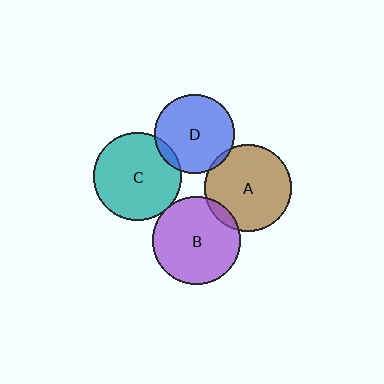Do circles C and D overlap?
Yes.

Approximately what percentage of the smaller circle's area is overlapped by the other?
Approximately 10%.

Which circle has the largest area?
Circle B (purple).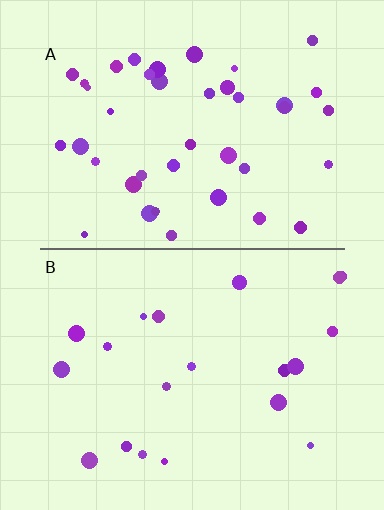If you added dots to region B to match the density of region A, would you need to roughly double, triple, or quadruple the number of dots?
Approximately double.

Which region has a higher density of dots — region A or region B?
A (the top).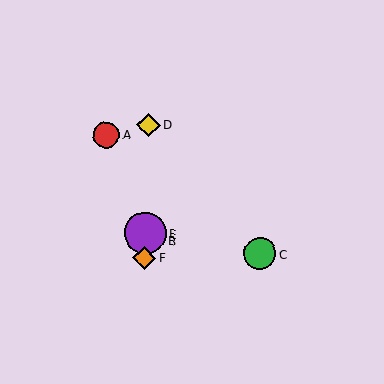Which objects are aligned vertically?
Objects B, D, E, F are aligned vertically.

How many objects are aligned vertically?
4 objects (B, D, E, F) are aligned vertically.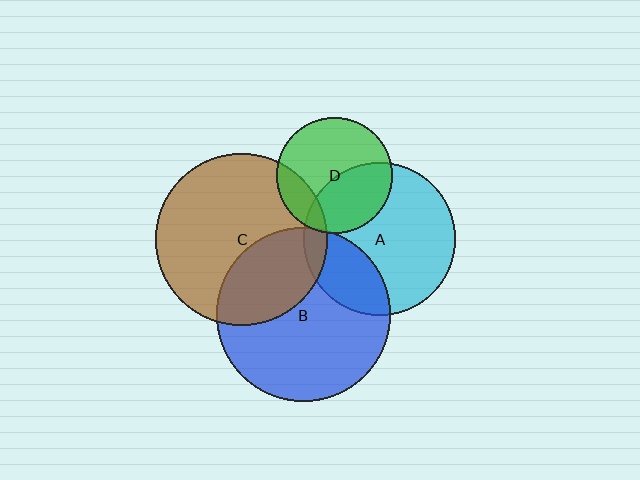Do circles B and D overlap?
Yes.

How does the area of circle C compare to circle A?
Approximately 1.3 times.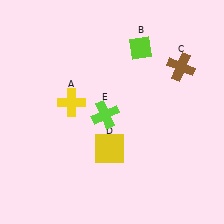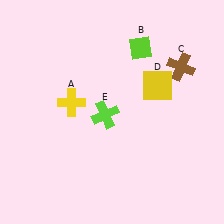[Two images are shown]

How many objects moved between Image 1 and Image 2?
1 object moved between the two images.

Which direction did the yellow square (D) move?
The yellow square (D) moved up.